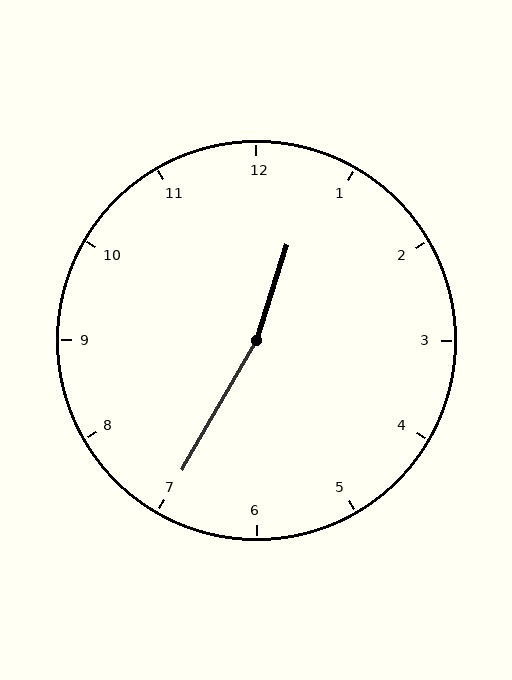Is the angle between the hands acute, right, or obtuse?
It is obtuse.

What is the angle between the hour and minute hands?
Approximately 168 degrees.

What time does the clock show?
12:35.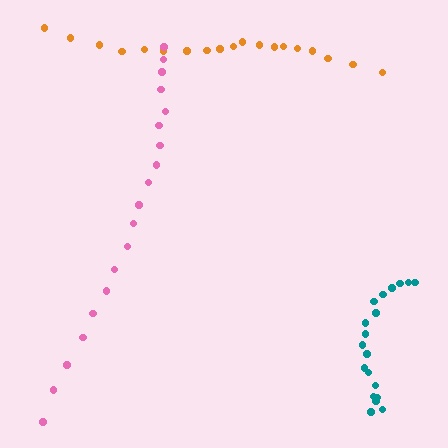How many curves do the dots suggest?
There are 3 distinct paths.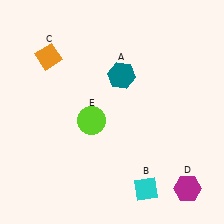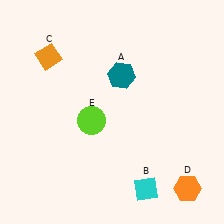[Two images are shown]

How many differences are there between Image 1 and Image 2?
There is 1 difference between the two images.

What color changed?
The hexagon (D) changed from magenta in Image 1 to orange in Image 2.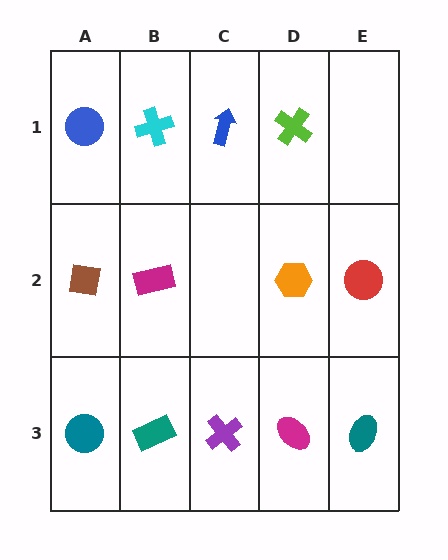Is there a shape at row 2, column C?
No, that cell is empty.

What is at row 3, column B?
A teal rectangle.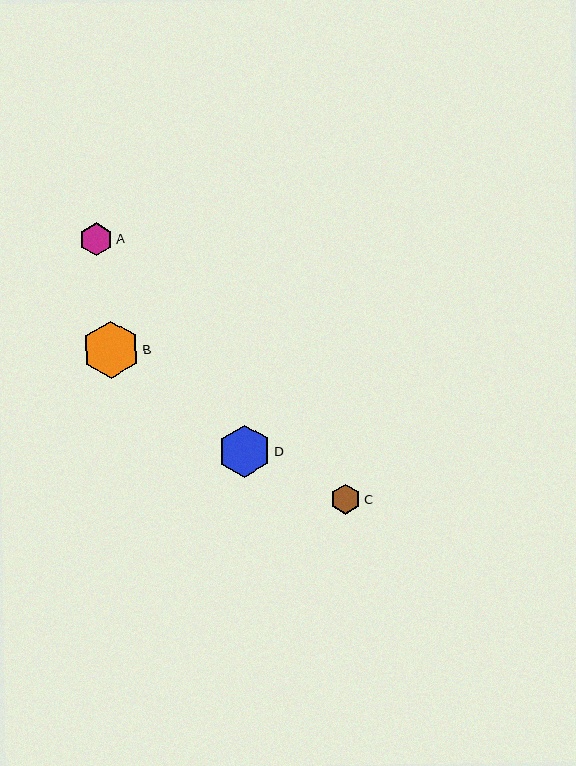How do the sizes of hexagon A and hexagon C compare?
Hexagon A and hexagon C are approximately the same size.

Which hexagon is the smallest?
Hexagon C is the smallest with a size of approximately 30 pixels.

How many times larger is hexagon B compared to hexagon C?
Hexagon B is approximately 1.9 times the size of hexagon C.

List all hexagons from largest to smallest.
From largest to smallest: B, D, A, C.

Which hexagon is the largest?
Hexagon B is the largest with a size of approximately 57 pixels.